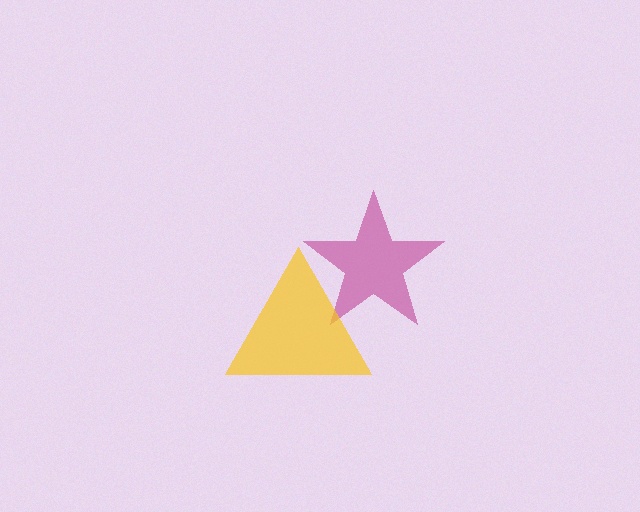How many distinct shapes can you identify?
There are 2 distinct shapes: a magenta star, a yellow triangle.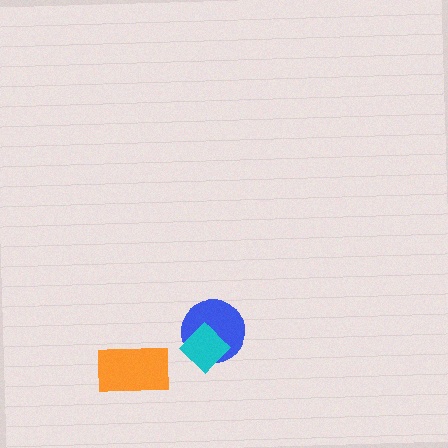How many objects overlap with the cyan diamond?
1 object overlaps with the cyan diamond.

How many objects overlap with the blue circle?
1 object overlaps with the blue circle.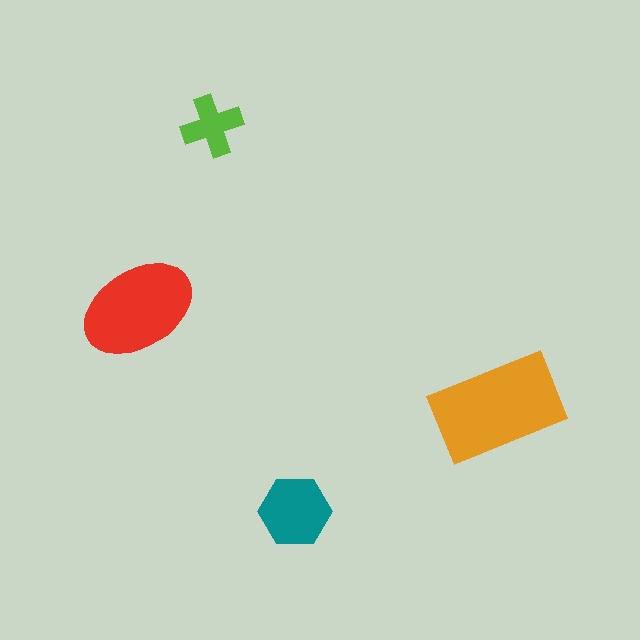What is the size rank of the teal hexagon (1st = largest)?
3rd.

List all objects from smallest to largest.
The lime cross, the teal hexagon, the red ellipse, the orange rectangle.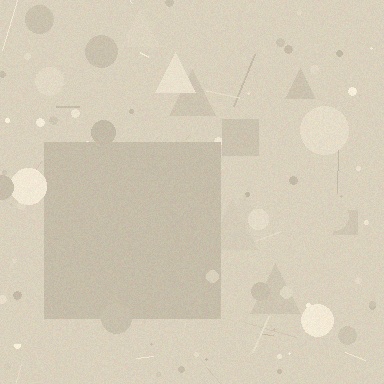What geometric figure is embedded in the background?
A square is embedded in the background.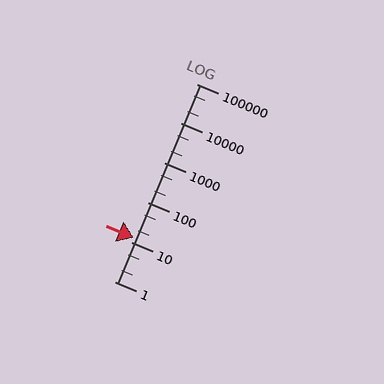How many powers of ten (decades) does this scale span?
The scale spans 5 decades, from 1 to 100000.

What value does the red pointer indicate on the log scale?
The pointer indicates approximately 13.